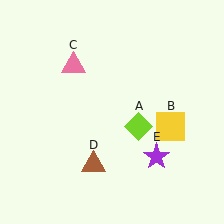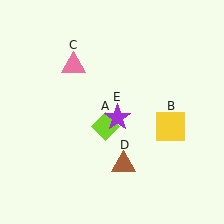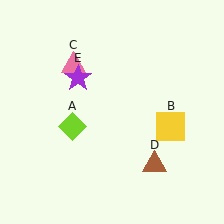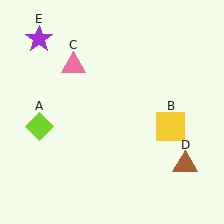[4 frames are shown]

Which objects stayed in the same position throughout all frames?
Yellow square (object B) and pink triangle (object C) remained stationary.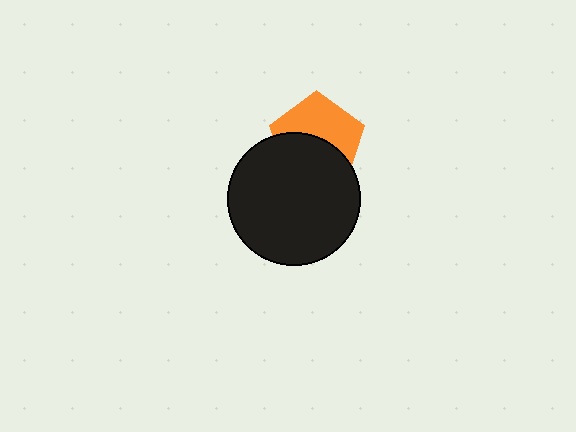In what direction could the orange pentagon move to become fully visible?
The orange pentagon could move up. That would shift it out from behind the black circle entirely.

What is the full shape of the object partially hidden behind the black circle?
The partially hidden object is an orange pentagon.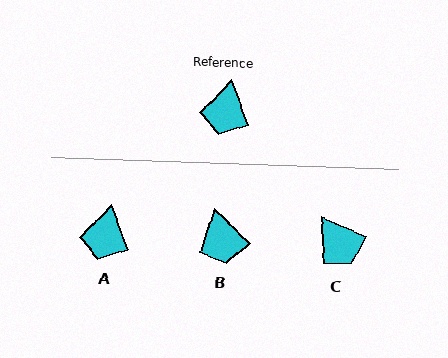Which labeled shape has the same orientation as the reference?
A.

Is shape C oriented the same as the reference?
No, it is off by about 47 degrees.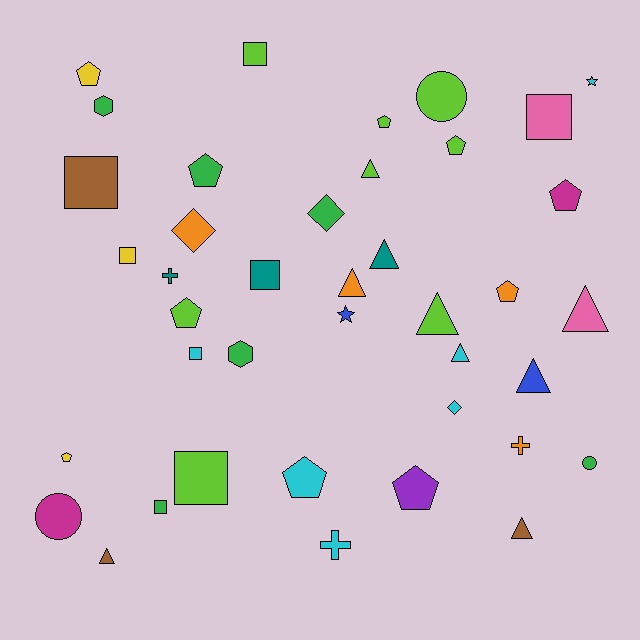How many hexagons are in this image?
There are 2 hexagons.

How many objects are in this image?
There are 40 objects.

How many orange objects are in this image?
There are 4 orange objects.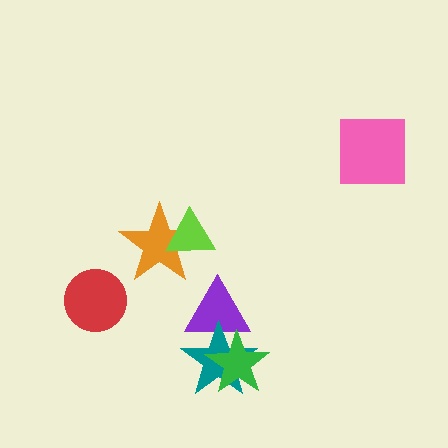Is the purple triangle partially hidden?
Yes, it is partially covered by another shape.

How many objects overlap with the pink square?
0 objects overlap with the pink square.